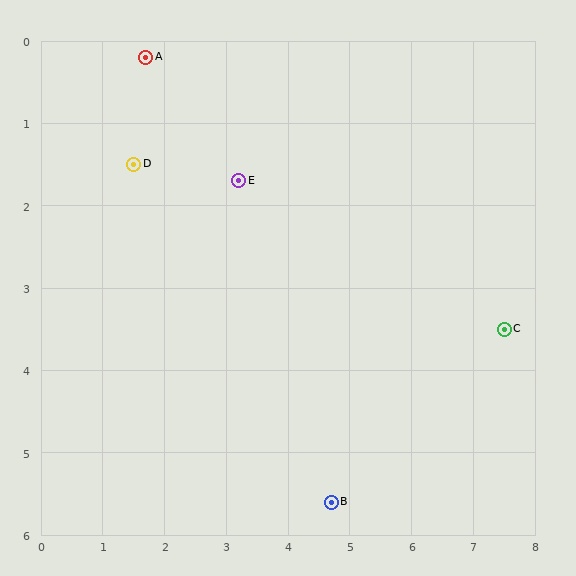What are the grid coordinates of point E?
Point E is at approximately (3.2, 1.7).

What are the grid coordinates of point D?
Point D is at approximately (1.5, 1.5).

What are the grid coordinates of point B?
Point B is at approximately (4.7, 5.6).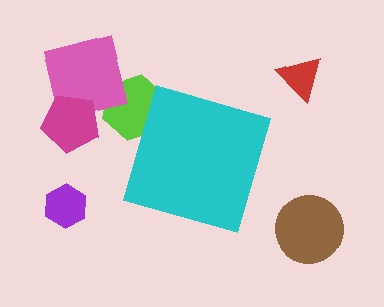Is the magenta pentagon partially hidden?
No, the magenta pentagon is fully visible.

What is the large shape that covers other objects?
A cyan diamond.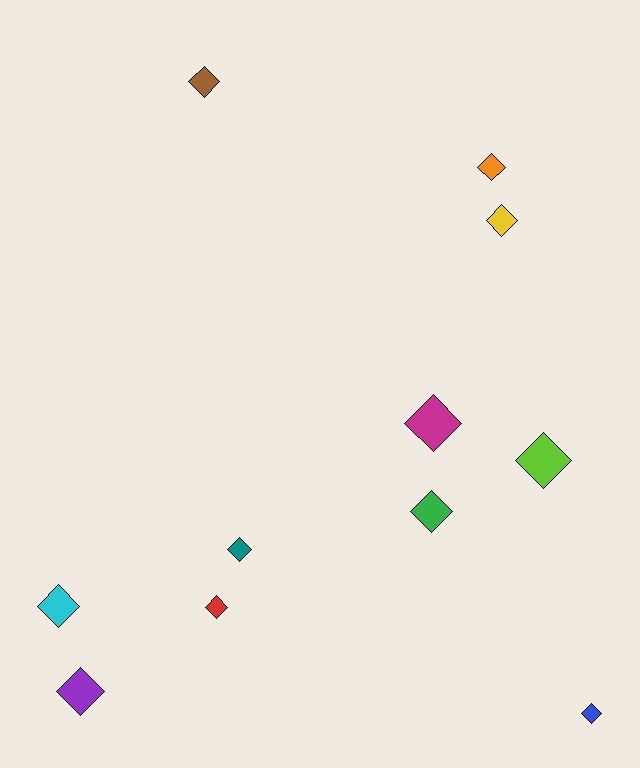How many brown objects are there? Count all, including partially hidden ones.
There is 1 brown object.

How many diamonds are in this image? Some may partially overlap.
There are 11 diamonds.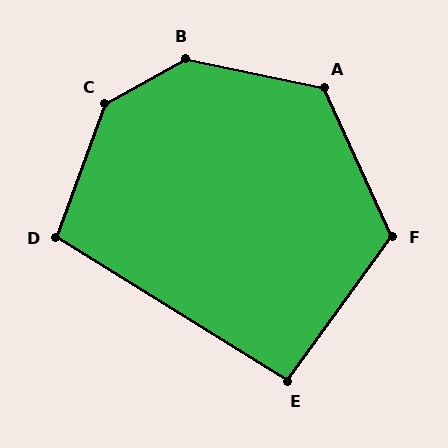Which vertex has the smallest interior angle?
E, at approximately 94 degrees.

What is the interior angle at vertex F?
Approximately 119 degrees (obtuse).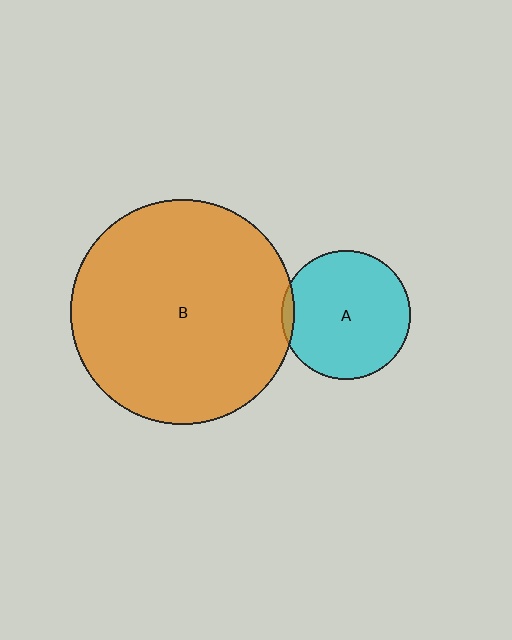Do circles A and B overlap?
Yes.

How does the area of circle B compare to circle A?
Approximately 3.0 times.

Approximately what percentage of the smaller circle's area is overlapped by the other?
Approximately 5%.